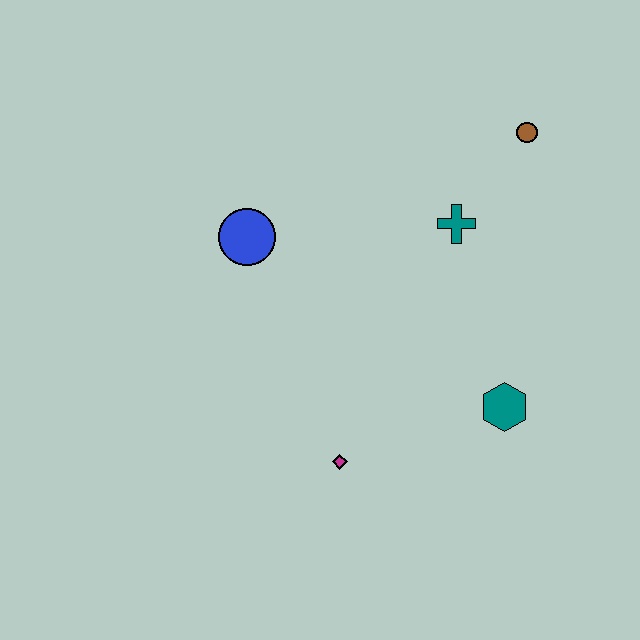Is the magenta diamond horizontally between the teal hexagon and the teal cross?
No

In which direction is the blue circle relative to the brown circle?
The blue circle is to the left of the brown circle.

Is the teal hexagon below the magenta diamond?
No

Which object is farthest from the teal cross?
The magenta diamond is farthest from the teal cross.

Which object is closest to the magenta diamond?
The teal hexagon is closest to the magenta diamond.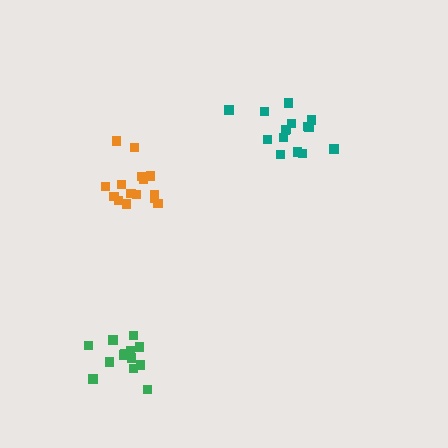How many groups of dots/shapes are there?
There are 3 groups.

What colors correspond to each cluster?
The clusters are colored: teal, orange, green.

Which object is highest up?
The teal cluster is topmost.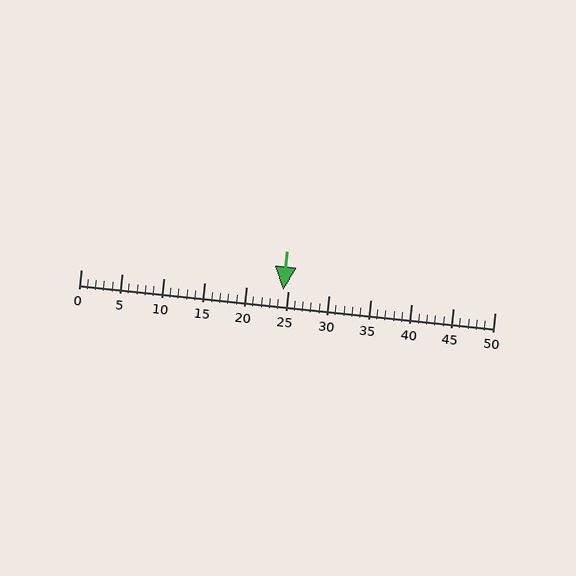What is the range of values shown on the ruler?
The ruler shows values from 0 to 50.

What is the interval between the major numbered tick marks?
The major tick marks are spaced 5 units apart.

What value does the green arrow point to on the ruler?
The green arrow points to approximately 24.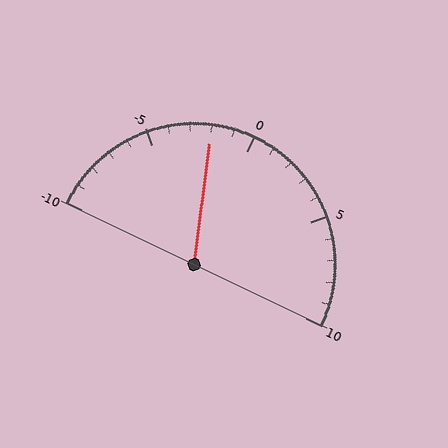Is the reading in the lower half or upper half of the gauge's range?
The reading is in the lower half of the range (-10 to 10).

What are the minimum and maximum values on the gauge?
The gauge ranges from -10 to 10.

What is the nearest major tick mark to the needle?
The nearest major tick mark is 0.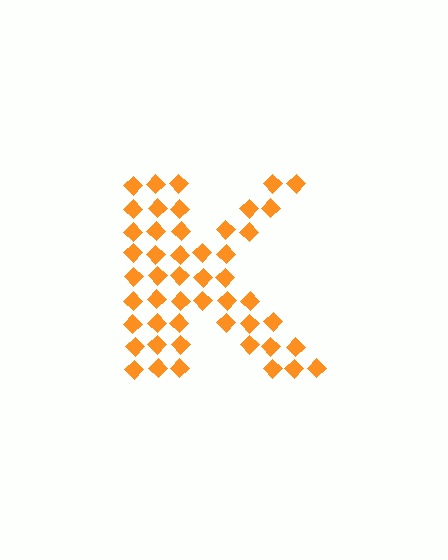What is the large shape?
The large shape is the letter K.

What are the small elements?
The small elements are diamonds.